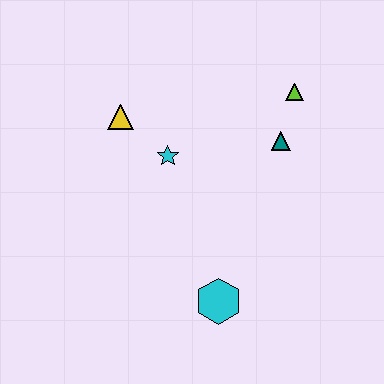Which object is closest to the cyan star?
The yellow triangle is closest to the cyan star.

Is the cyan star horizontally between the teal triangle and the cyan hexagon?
No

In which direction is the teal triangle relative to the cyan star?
The teal triangle is to the right of the cyan star.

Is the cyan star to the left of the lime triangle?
Yes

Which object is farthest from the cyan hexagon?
The lime triangle is farthest from the cyan hexagon.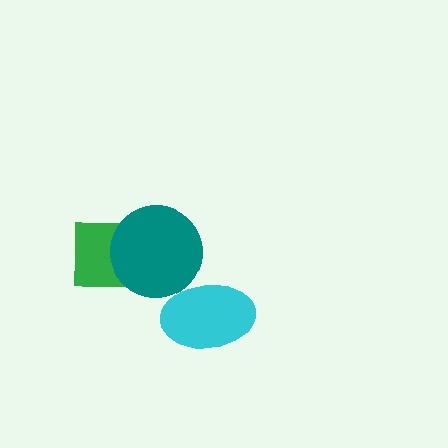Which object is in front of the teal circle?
The cyan ellipse is in front of the teal circle.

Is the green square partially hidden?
Yes, it is partially covered by another shape.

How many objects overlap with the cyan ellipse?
1 object overlaps with the cyan ellipse.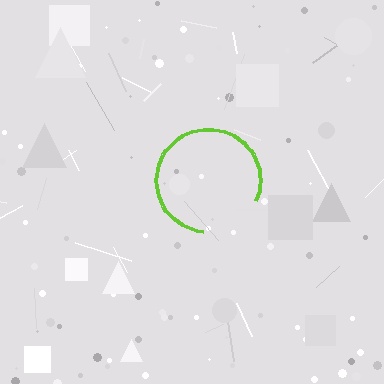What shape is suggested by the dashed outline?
The dashed outline suggests a circle.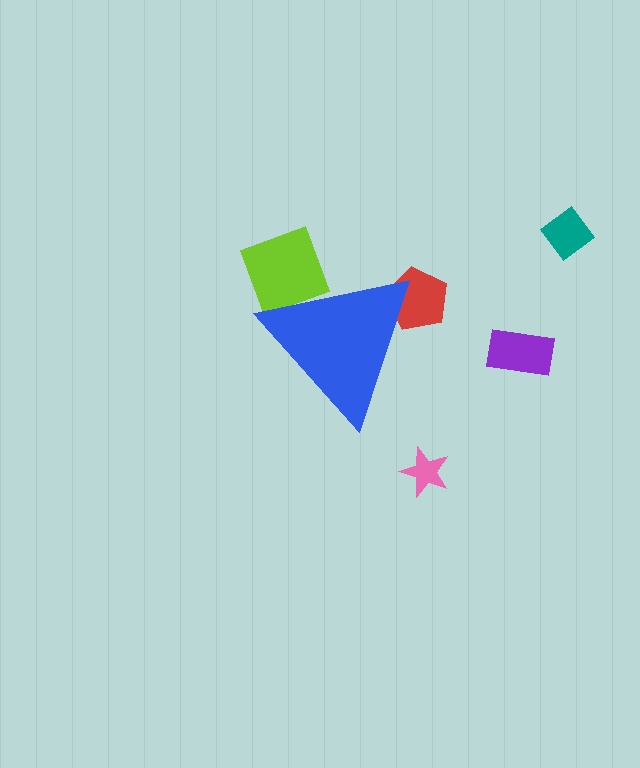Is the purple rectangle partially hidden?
No, the purple rectangle is fully visible.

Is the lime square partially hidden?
Yes, the lime square is partially hidden behind the blue triangle.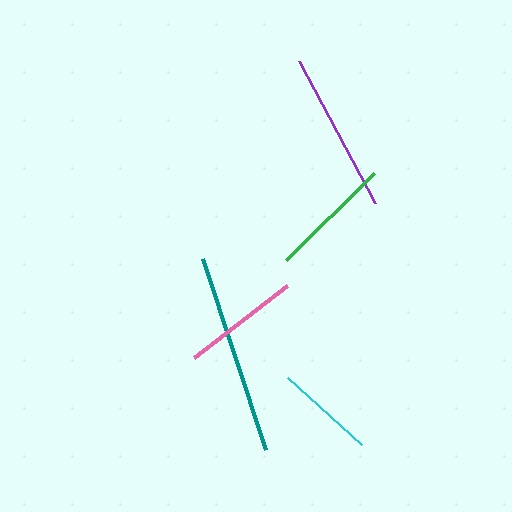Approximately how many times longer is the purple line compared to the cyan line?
The purple line is approximately 1.6 times the length of the cyan line.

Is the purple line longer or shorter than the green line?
The purple line is longer than the green line.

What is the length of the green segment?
The green segment is approximately 123 pixels long.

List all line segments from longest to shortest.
From longest to shortest: teal, purple, green, pink, cyan.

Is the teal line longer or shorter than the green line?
The teal line is longer than the green line.